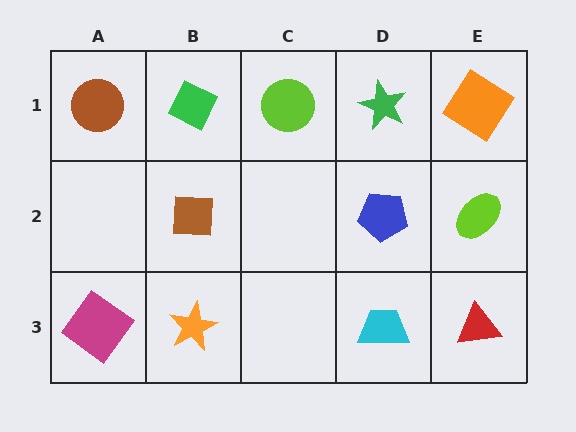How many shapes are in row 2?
3 shapes.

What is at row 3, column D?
A cyan trapezoid.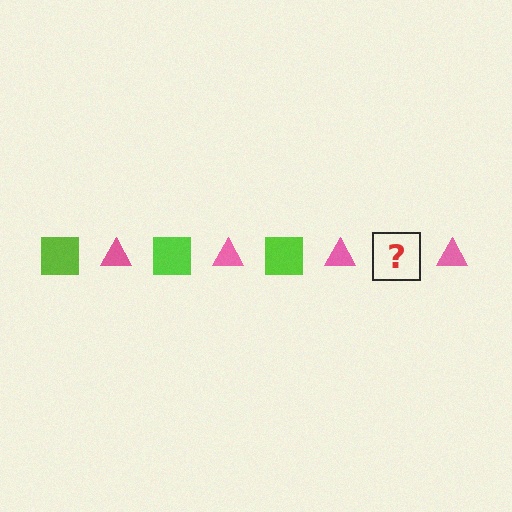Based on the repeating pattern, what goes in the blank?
The blank should be a lime square.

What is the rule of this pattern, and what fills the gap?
The rule is that the pattern alternates between lime square and pink triangle. The gap should be filled with a lime square.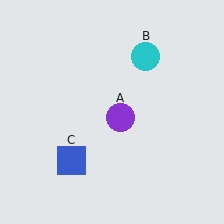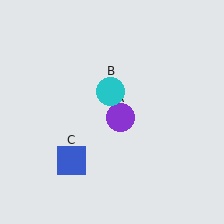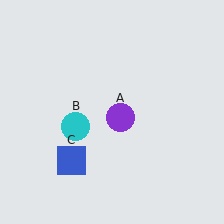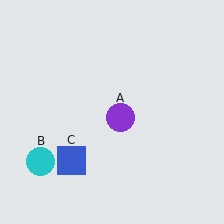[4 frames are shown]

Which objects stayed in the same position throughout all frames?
Purple circle (object A) and blue square (object C) remained stationary.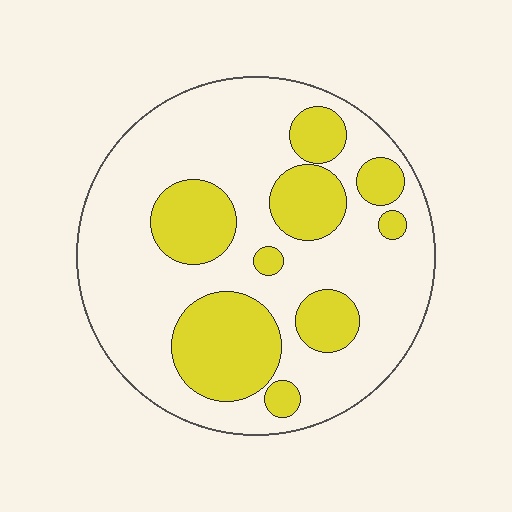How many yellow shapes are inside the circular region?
9.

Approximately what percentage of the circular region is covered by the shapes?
Approximately 30%.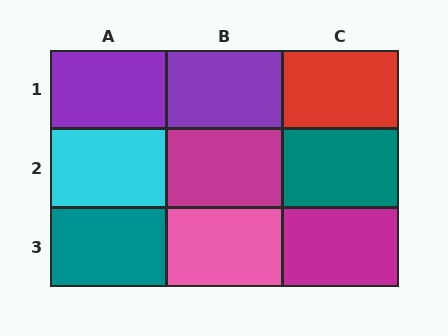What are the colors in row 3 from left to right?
Teal, pink, magenta.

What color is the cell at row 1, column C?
Red.